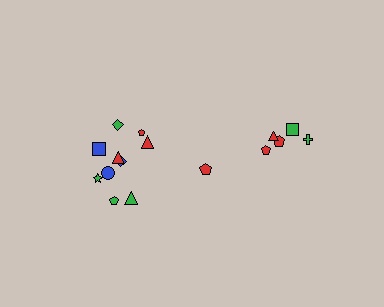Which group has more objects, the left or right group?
The left group.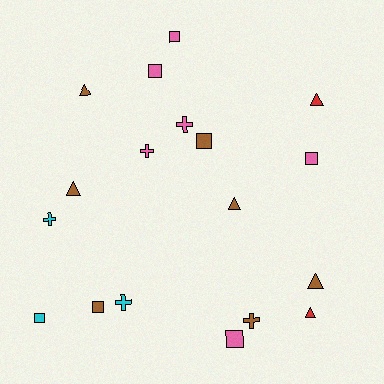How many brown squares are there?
There are 2 brown squares.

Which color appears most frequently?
Brown, with 7 objects.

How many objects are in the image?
There are 18 objects.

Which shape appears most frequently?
Square, with 7 objects.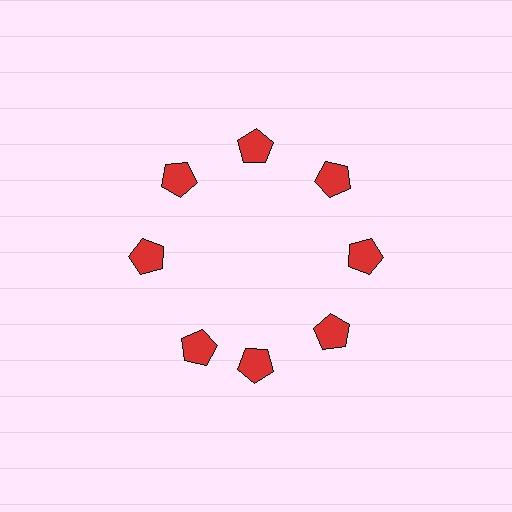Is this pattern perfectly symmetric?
No. The 8 red pentagons are arranged in a ring, but one element near the 8 o'clock position is rotated out of alignment along the ring, breaking the 8-fold rotational symmetry.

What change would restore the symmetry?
The symmetry would be restored by rotating it back into even spacing with its neighbors so that all 8 pentagons sit at equal angles and equal distance from the center.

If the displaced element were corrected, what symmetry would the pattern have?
It would have 8-fold rotational symmetry — the pattern would map onto itself every 45 degrees.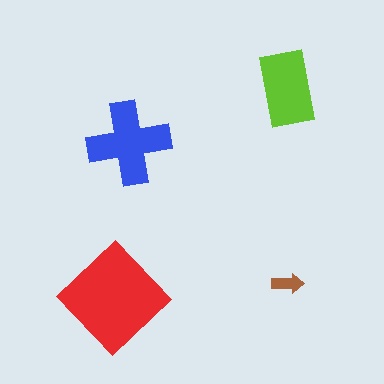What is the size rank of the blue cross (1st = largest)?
2nd.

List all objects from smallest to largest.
The brown arrow, the lime rectangle, the blue cross, the red diamond.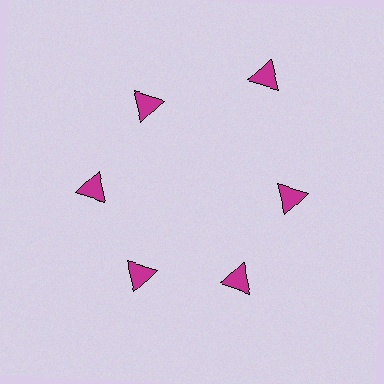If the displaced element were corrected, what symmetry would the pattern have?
It would have 6-fold rotational symmetry — the pattern would map onto itself every 60 degrees.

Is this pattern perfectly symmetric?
No. The 6 magenta triangles are arranged in a ring, but one element near the 1 o'clock position is pushed outward from the center, breaking the 6-fold rotational symmetry.